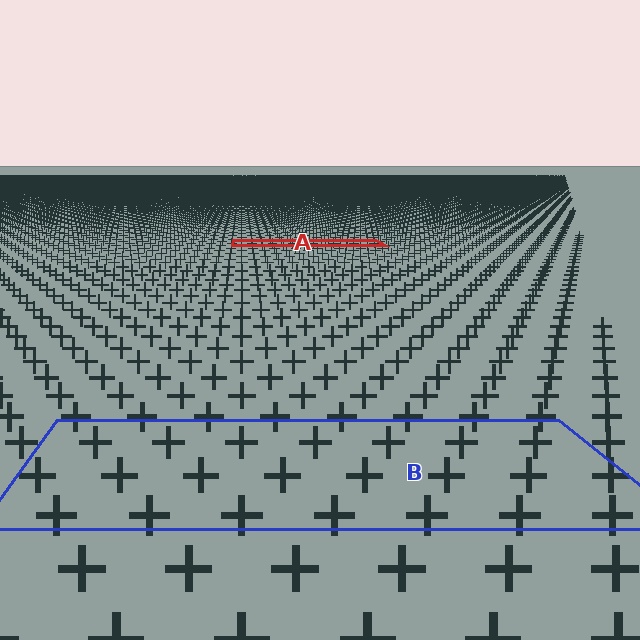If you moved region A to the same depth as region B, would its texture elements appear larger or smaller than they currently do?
They would appear larger. At a closer depth, the same texture elements are projected at a bigger on-screen size.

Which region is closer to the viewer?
Region B is closer. The texture elements there are larger and more spread out.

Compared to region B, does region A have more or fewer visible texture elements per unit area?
Region A has more texture elements per unit area — they are packed more densely because it is farther away.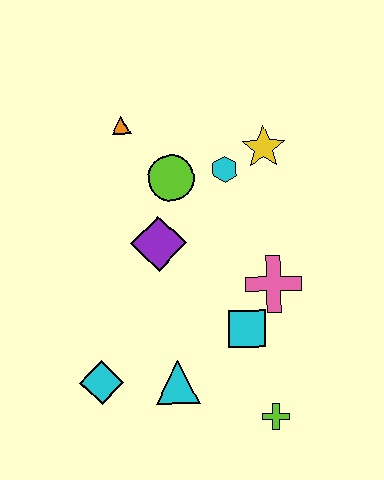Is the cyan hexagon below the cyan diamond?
No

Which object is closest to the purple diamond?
The lime circle is closest to the purple diamond.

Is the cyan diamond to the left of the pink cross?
Yes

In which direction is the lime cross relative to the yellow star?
The lime cross is below the yellow star.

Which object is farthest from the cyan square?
The orange triangle is farthest from the cyan square.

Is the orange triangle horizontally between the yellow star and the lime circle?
No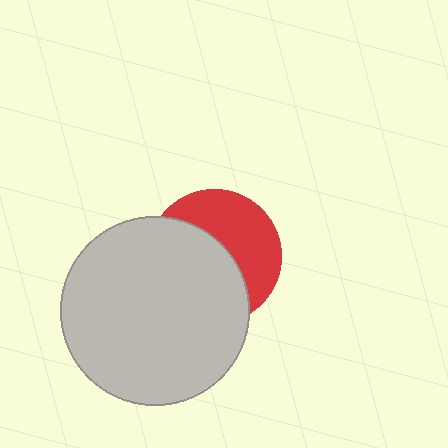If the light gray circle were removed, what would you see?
You would see the complete red circle.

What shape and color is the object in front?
The object in front is a light gray circle.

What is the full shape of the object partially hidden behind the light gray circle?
The partially hidden object is a red circle.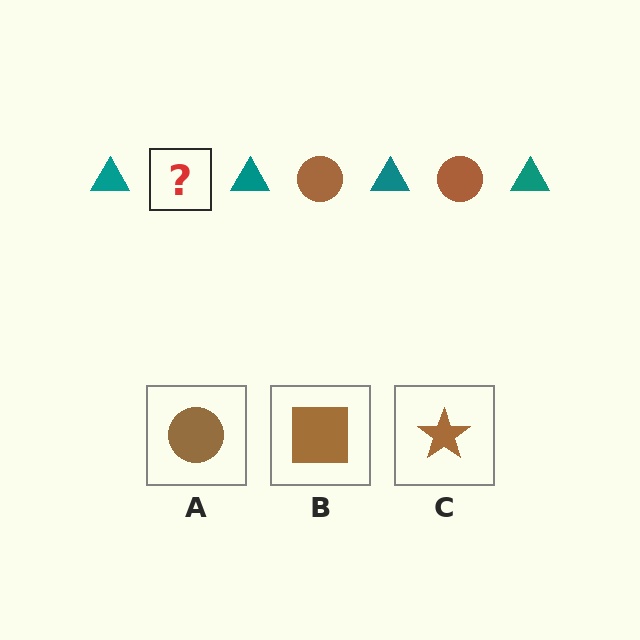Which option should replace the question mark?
Option A.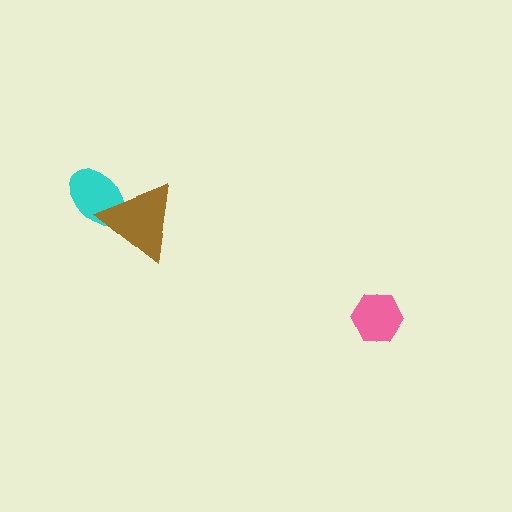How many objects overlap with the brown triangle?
1 object overlaps with the brown triangle.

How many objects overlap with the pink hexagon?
0 objects overlap with the pink hexagon.